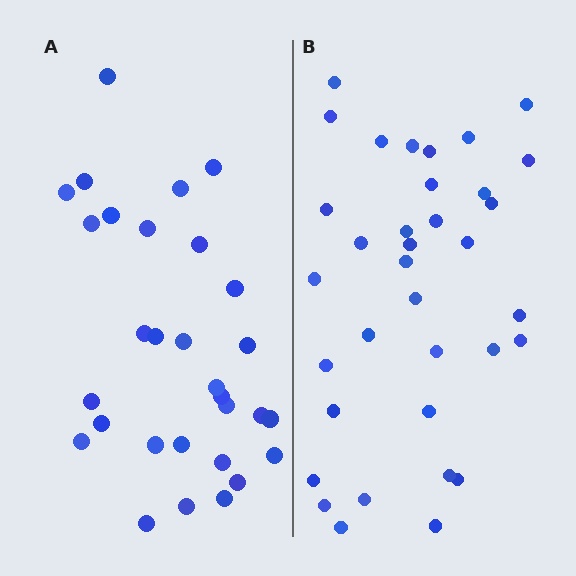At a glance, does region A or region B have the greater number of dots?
Region B (the right region) has more dots.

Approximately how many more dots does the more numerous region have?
Region B has about 5 more dots than region A.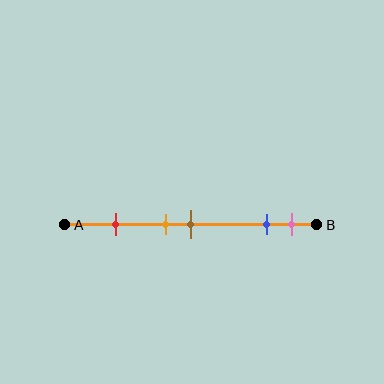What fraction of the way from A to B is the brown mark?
The brown mark is approximately 50% (0.5) of the way from A to B.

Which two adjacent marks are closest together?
The orange and brown marks are the closest adjacent pair.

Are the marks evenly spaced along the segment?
No, the marks are not evenly spaced.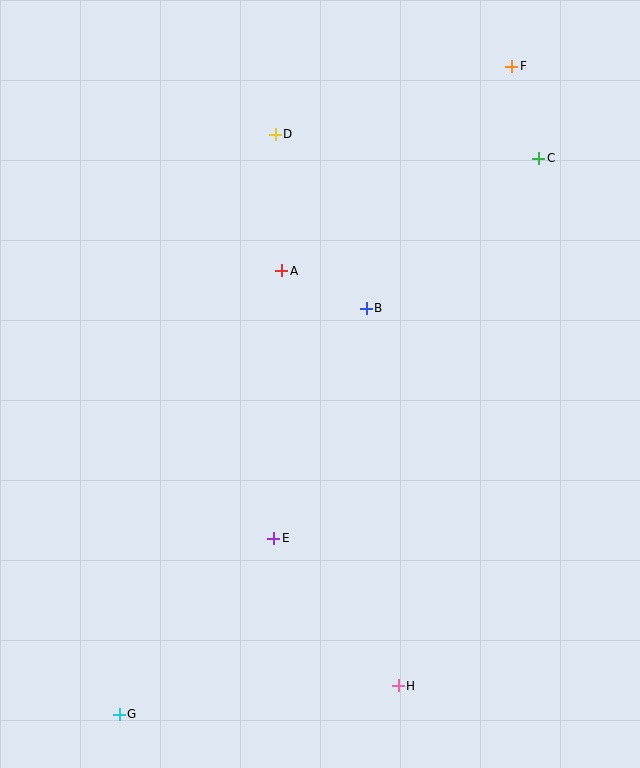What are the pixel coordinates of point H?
Point H is at (398, 686).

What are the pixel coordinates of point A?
Point A is at (282, 271).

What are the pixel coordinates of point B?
Point B is at (366, 308).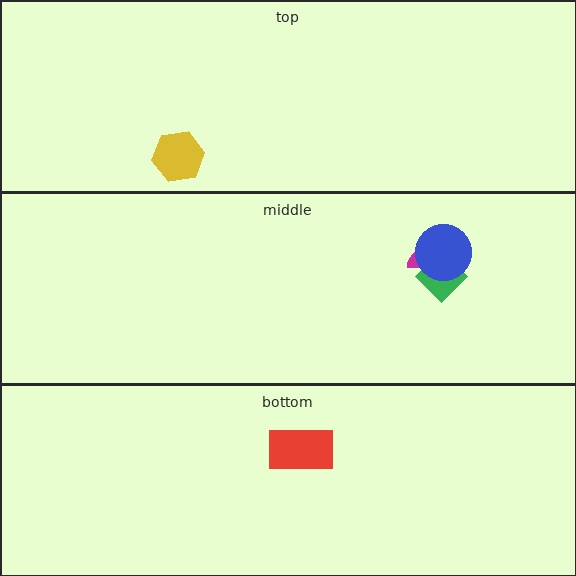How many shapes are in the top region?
1.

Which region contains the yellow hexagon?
The top region.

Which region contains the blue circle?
The middle region.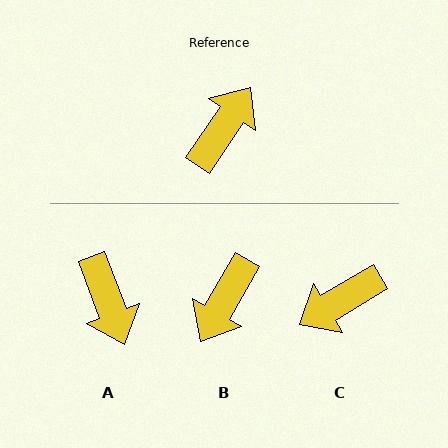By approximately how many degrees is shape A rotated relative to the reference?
Approximately 126 degrees clockwise.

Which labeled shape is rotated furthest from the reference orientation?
B, about 176 degrees away.